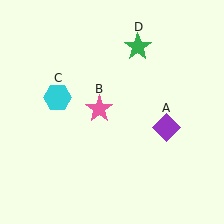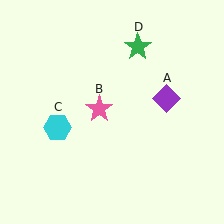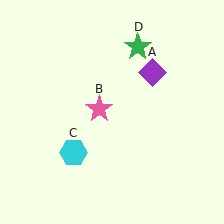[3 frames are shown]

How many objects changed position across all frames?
2 objects changed position: purple diamond (object A), cyan hexagon (object C).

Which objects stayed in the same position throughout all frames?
Pink star (object B) and green star (object D) remained stationary.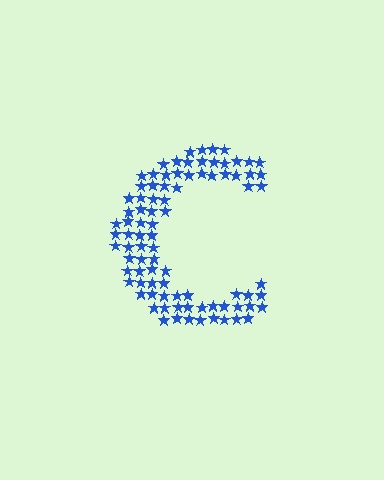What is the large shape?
The large shape is the letter C.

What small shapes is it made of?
It is made of small stars.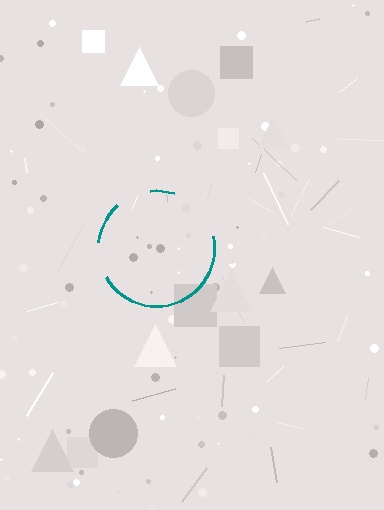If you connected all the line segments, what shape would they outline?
They would outline a circle.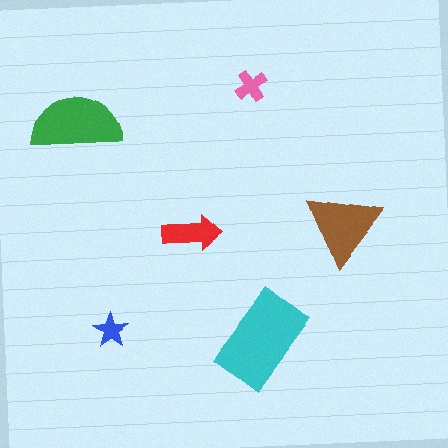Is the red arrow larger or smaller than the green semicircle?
Smaller.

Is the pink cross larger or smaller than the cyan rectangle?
Smaller.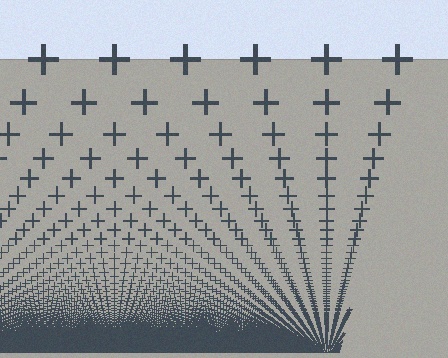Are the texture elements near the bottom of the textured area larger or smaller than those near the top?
Smaller. The gradient is inverted — elements near the bottom are smaller and denser.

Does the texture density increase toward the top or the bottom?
Density increases toward the bottom.